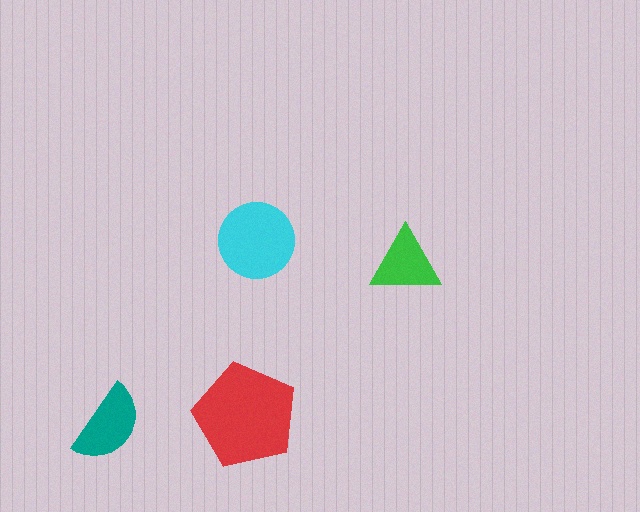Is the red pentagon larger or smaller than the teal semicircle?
Larger.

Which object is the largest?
The red pentagon.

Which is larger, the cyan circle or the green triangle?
The cyan circle.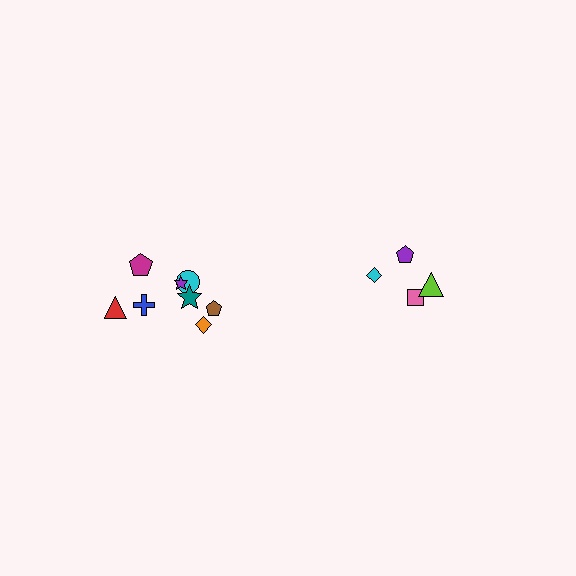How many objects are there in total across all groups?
There are 12 objects.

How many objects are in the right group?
There are 4 objects.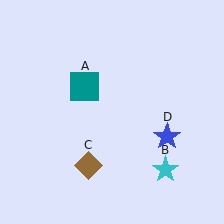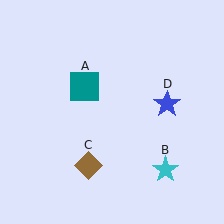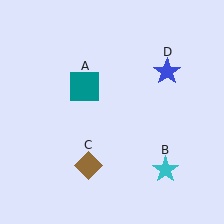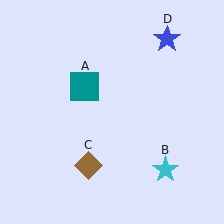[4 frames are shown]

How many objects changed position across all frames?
1 object changed position: blue star (object D).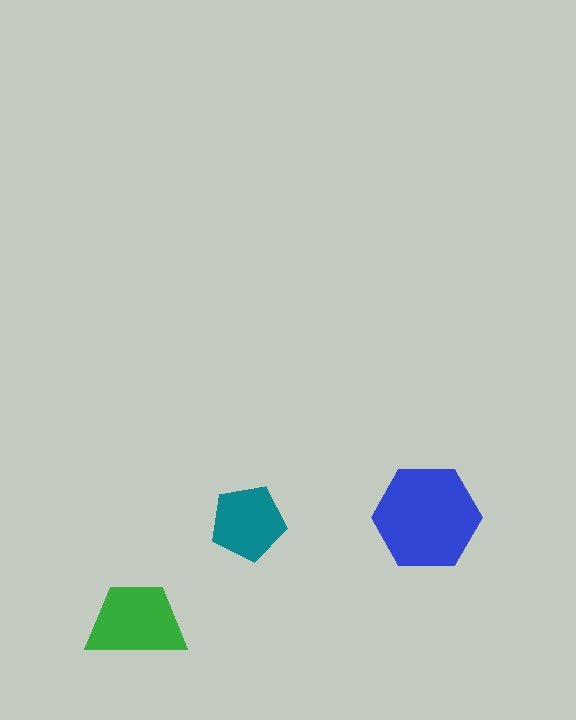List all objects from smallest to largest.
The teal pentagon, the green trapezoid, the blue hexagon.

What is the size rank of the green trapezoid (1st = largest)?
2nd.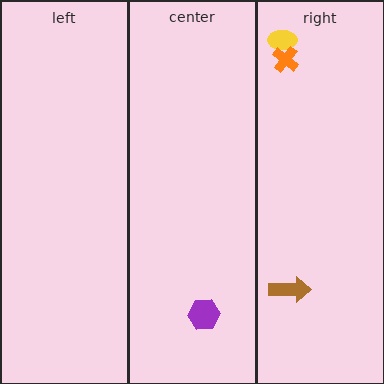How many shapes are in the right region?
3.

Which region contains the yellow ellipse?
The right region.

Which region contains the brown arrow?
The right region.